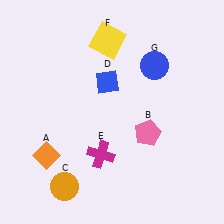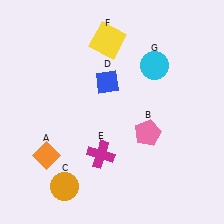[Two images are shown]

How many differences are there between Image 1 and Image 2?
There is 1 difference between the two images.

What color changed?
The circle (G) changed from blue in Image 1 to cyan in Image 2.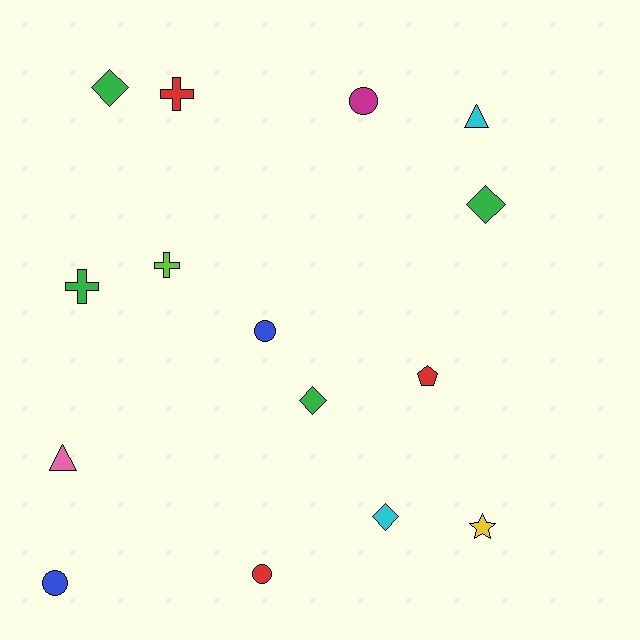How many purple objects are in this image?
There are no purple objects.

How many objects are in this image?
There are 15 objects.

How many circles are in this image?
There are 4 circles.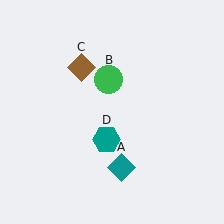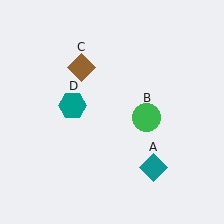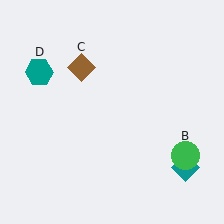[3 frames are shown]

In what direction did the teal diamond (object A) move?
The teal diamond (object A) moved right.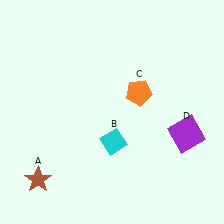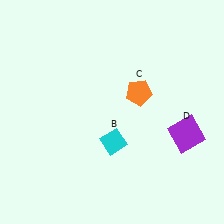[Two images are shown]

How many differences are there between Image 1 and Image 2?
There is 1 difference between the two images.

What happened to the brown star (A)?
The brown star (A) was removed in Image 2. It was in the bottom-left area of Image 1.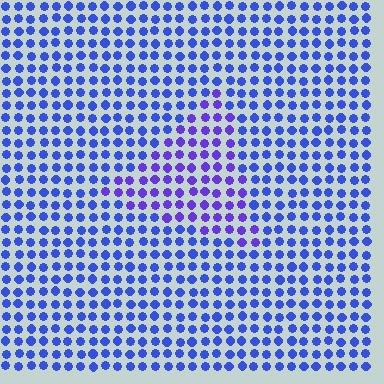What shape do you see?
I see a triangle.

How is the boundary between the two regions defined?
The boundary is defined purely by a slight shift in hue (about 29 degrees). Spacing, size, and orientation are identical on both sides.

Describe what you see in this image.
The image is filled with small blue elements in a uniform arrangement. A triangle-shaped region is visible where the elements are tinted to a slightly different hue, forming a subtle color boundary.